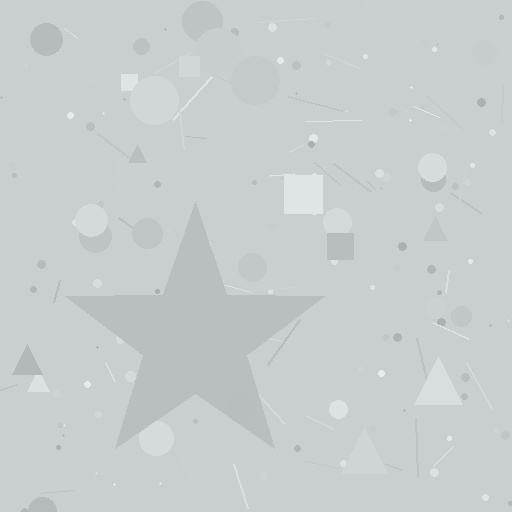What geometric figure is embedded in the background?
A star is embedded in the background.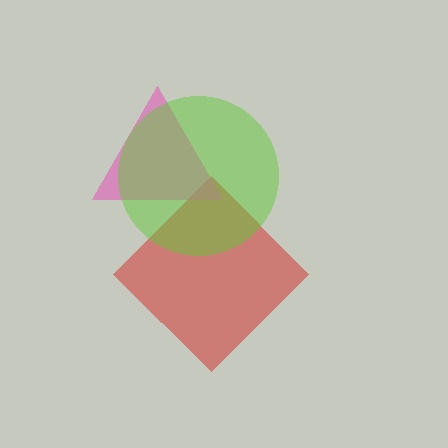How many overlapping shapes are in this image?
There are 3 overlapping shapes in the image.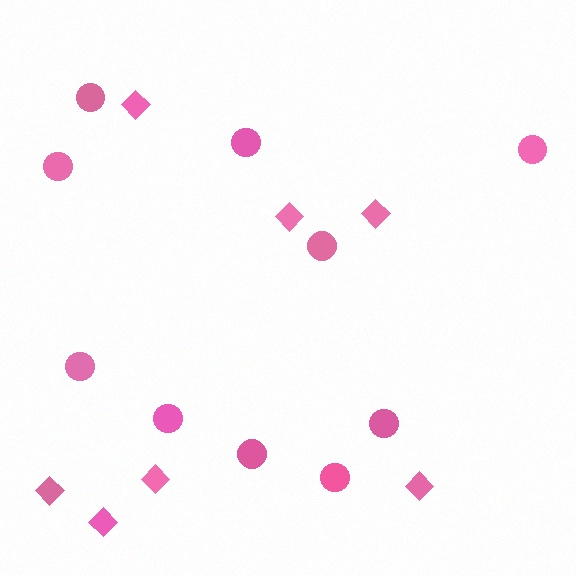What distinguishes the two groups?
There are 2 groups: one group of circles (10) and one group of diamonds (7).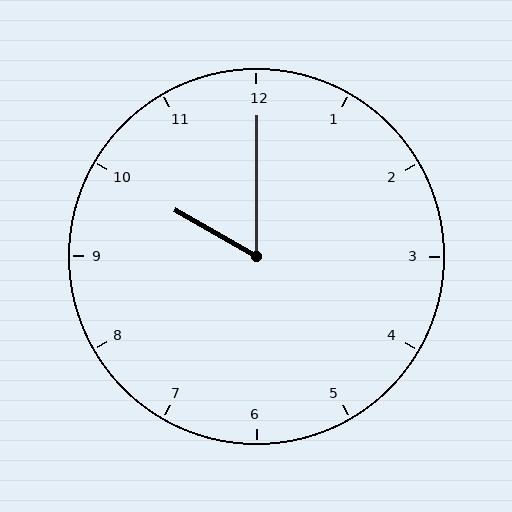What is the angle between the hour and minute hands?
Approximately 60 degrees.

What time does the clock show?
10:00.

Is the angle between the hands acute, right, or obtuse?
It is acute.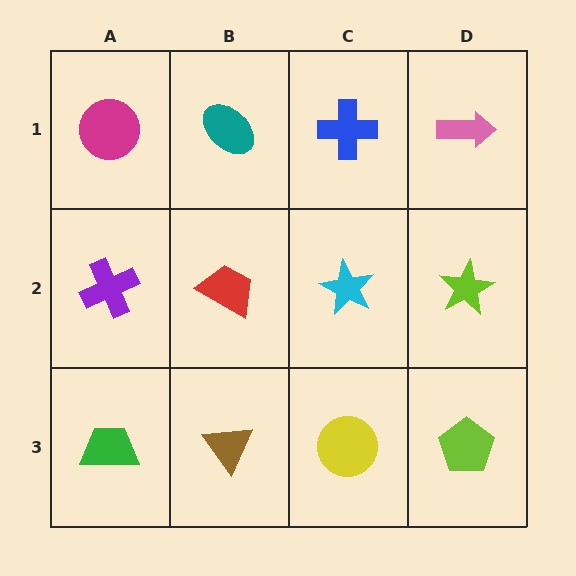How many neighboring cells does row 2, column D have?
3.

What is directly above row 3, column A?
A purple cross.